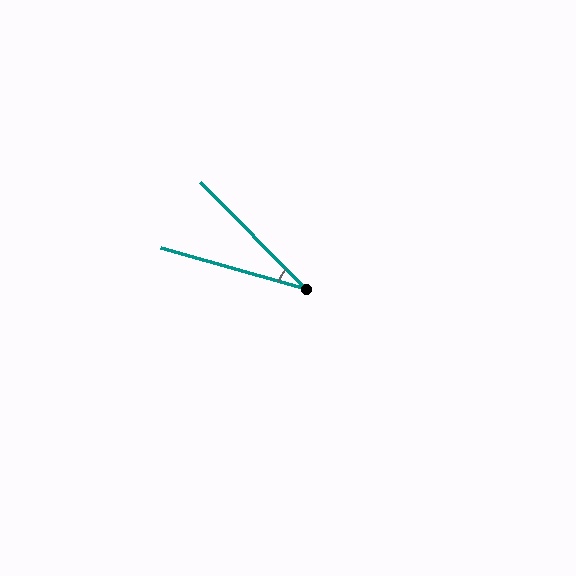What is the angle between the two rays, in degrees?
Approximately 29 degrees.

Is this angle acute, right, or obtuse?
It is acute.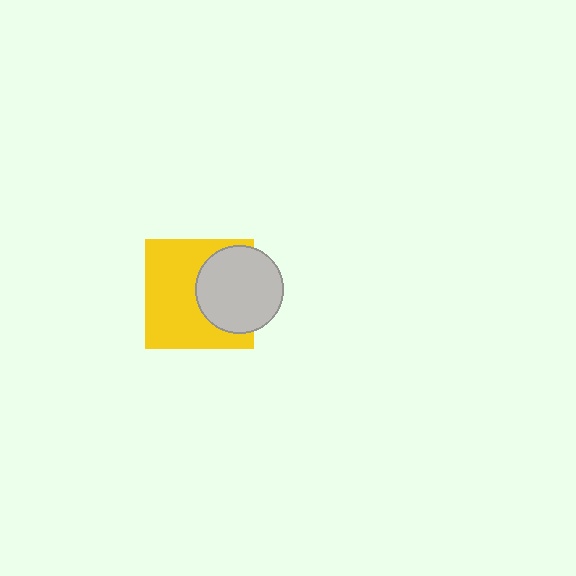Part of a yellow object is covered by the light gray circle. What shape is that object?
It is a square.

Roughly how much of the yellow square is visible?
About half of it is visible (roughly 63%).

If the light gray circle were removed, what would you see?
You would see the complete yellow square.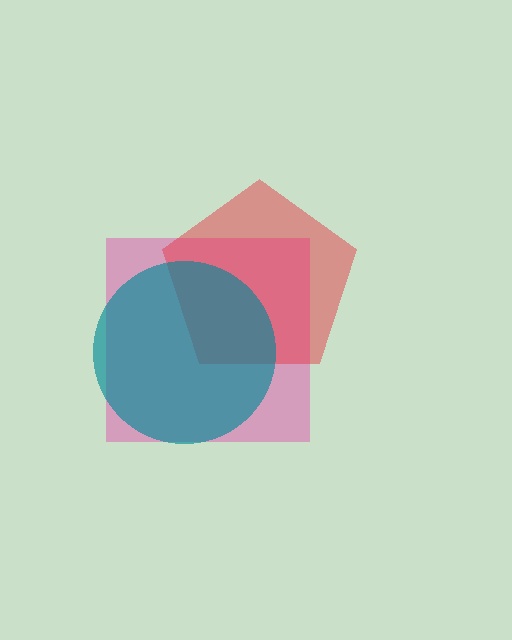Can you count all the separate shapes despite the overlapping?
Yes, there are 3 separate shapes.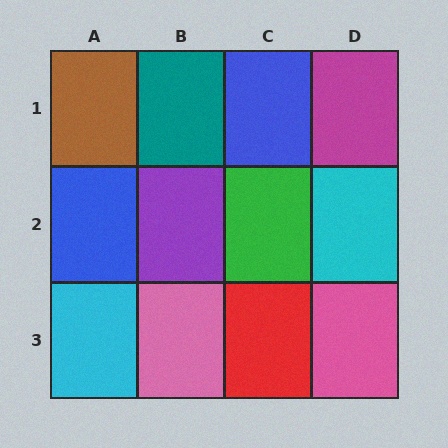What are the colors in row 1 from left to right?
Brown, teal, blue, magenta.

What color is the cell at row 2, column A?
Blue.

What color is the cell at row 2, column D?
Cyan.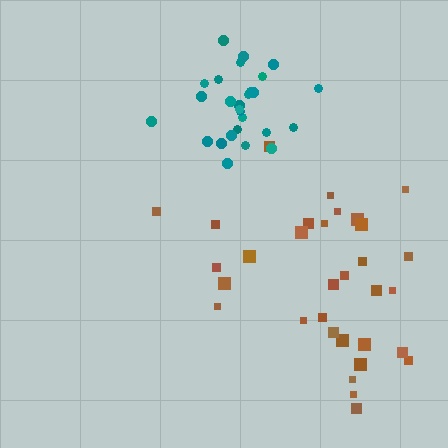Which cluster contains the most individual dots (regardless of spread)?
Brown (32).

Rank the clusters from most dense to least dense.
teal, brown.